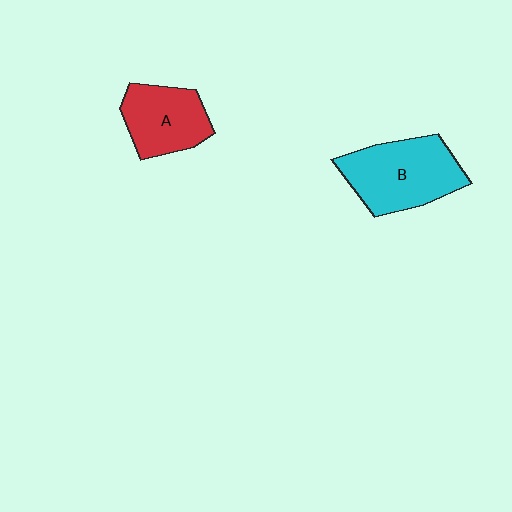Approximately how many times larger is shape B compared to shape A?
Approximately 1.4 times.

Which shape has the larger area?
Shape B (cyan).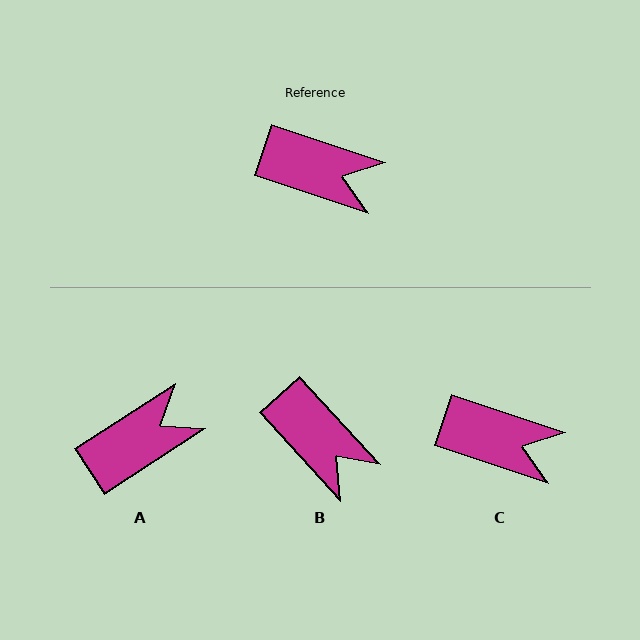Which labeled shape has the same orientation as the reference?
C.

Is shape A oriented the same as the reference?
No, it is off by about 51 degrees.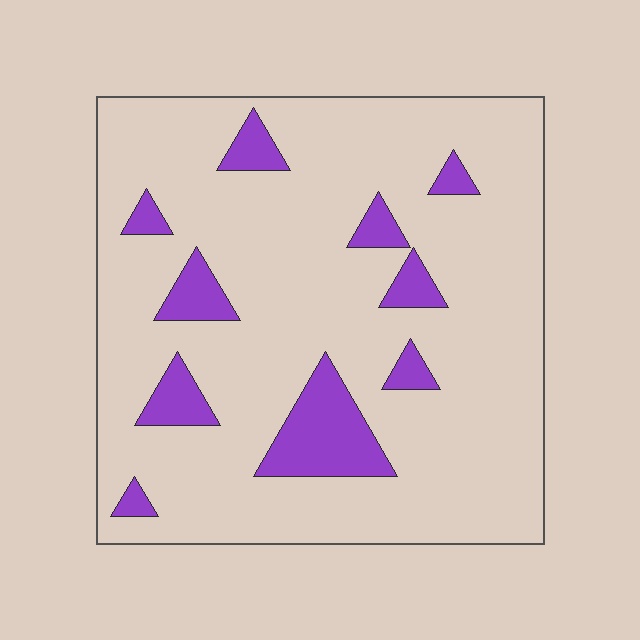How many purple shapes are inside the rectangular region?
10.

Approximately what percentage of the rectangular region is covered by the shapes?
Approximately 15%.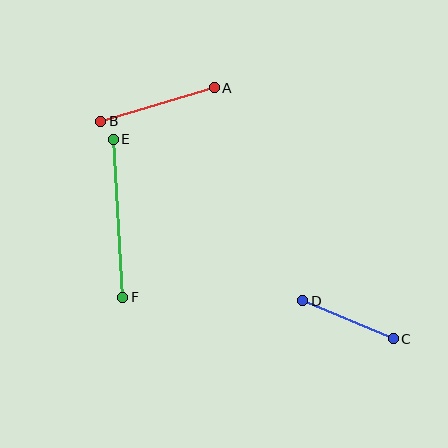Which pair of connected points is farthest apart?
Points E and F are farthest apart.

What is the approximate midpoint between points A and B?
The midpoint is at approximately (158, 105) pixels.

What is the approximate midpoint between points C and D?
The midpoint is at approximately (348, 320) pixels.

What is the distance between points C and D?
The distance is approximately 98 pixels.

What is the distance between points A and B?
The distance is approximately 118 pixels.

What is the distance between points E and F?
The distance is approximately 158 pixels.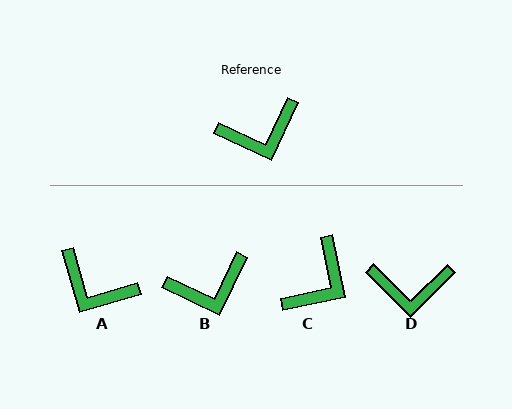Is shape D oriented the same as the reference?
No, it is off by about 20 degrees.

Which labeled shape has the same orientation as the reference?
B.